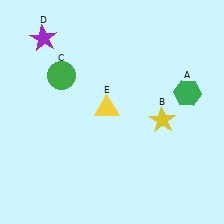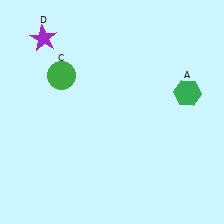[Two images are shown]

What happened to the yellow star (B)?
The yellow star (B) was removed in Image 2. It was in the bottom-right area of Image 1.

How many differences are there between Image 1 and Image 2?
There are 2 differences between the two images.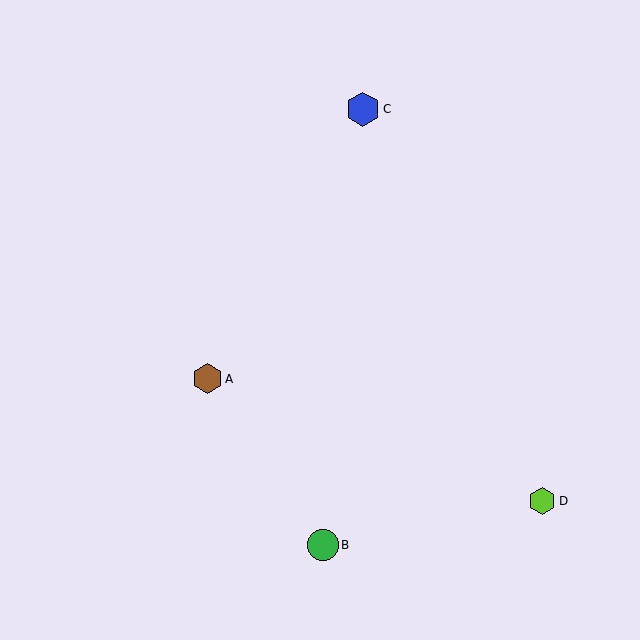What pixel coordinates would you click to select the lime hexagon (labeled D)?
Click at (542, 501) to select the lime hexagon D.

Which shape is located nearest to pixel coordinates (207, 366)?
The brown hexagon (labeled A) at (207, 379) is nearest to that location.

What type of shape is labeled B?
Shape B is a green circle.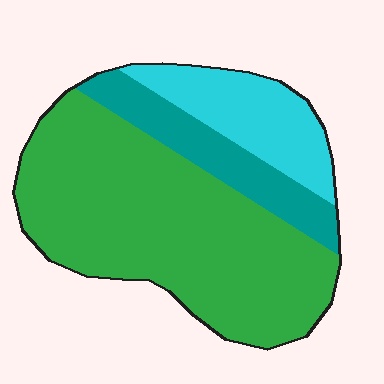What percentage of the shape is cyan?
Cyan takes up about one fifth (1/5) of the shape.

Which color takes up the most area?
Green, at roughly 65%.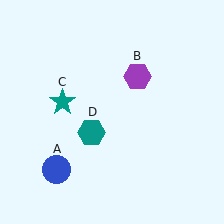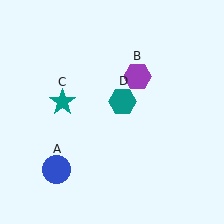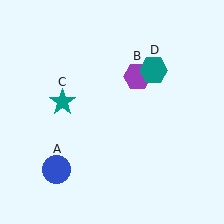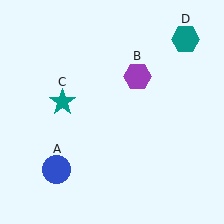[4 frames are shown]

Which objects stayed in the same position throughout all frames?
Blue circle (object A) and purple hexagon (object B) and teal star (object C) remained stationary.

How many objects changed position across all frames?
1 object changed position: teal hexagon (object D).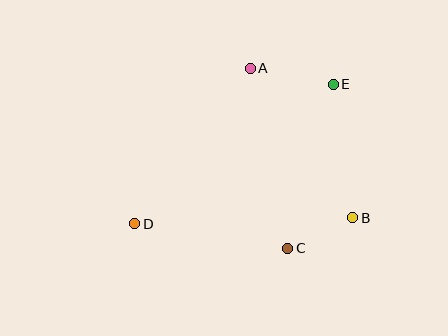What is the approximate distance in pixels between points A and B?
The distance between A and B is approximately 181 pixels.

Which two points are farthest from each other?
Points D and E are farthest from each other.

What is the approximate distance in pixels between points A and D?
The distance between A and D is approximately 194 pixels.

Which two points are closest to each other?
Points B and C are closest to each other.